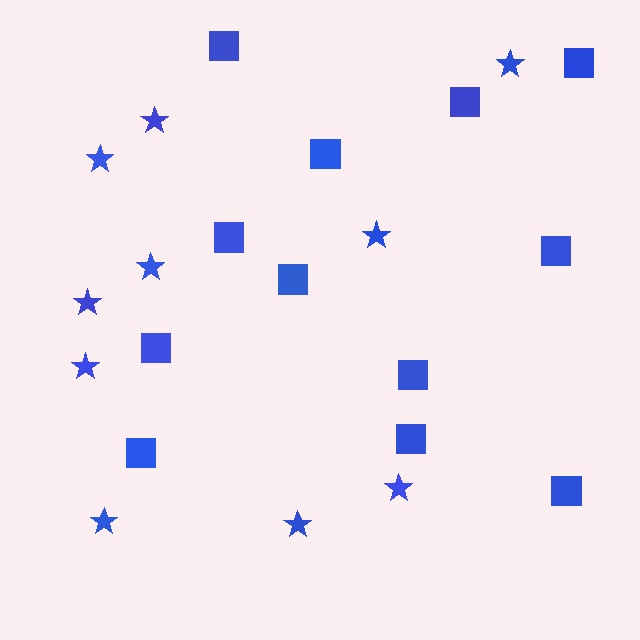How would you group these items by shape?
There are 2 groups: one group of stars (10) and one group of squares (12).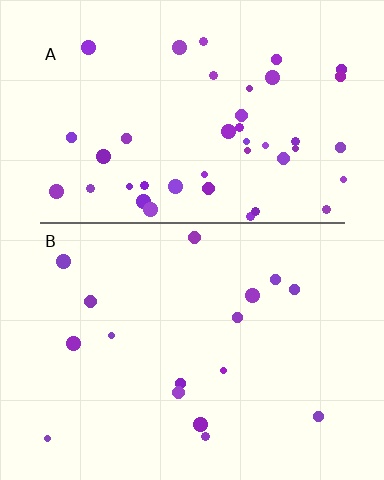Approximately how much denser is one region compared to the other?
Approximately 2.6× — region A over region B.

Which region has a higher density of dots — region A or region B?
A (the top).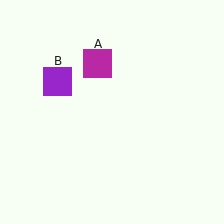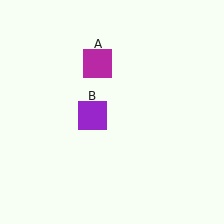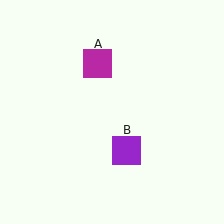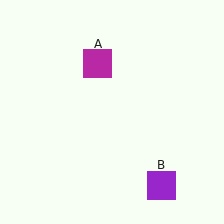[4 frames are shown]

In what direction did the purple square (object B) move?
The purple square (object B) moved down and to the right.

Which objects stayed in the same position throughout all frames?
Magenta square (object A) remained stationary.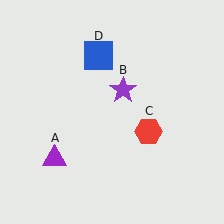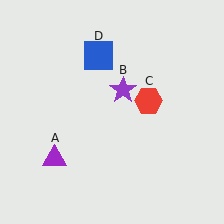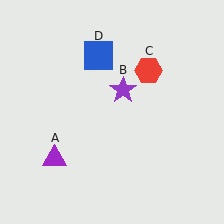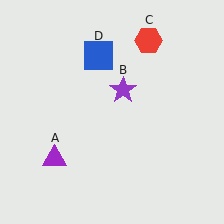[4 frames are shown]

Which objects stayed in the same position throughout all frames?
Purple triangle (object A) and purple star (object B) and blue square (object D) remained stationary.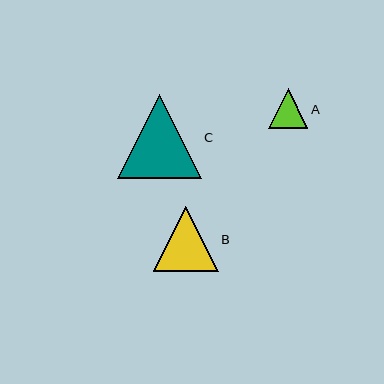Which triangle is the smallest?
Triangle A is the smallest with a size of approximately 40 pixels.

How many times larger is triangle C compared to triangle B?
Triangle C is approximately 1.3 times the size of triangle B.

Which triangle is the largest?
Triangle C is the largest with a size of approximately 84 pixels.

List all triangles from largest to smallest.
From largest to smallest: C, B, A.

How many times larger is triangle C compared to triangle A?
Triangle C is approximately 2.1 times the size of triangle A.